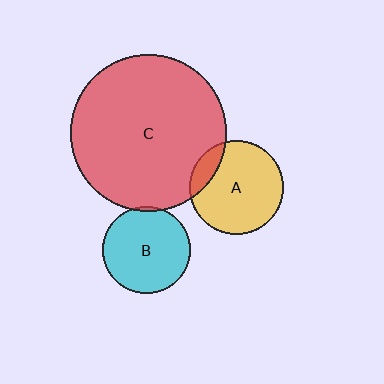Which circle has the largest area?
Circle C (red).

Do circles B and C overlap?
Yes.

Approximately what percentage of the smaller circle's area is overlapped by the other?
Approximately 5%.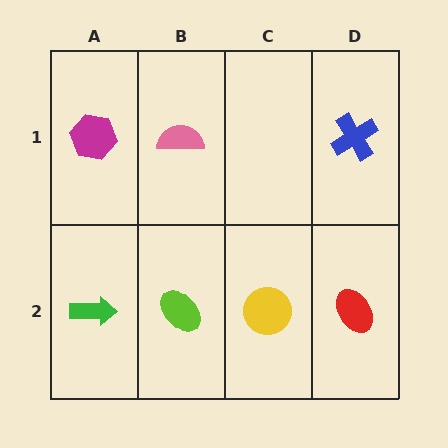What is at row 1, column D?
A blue cross.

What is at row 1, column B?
A pink semicircle.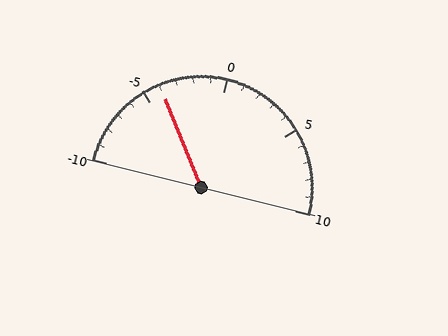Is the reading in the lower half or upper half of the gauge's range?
The reading is in the lower half of the range (-10 to 10).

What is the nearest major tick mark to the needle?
The nearest major tick mark is -5.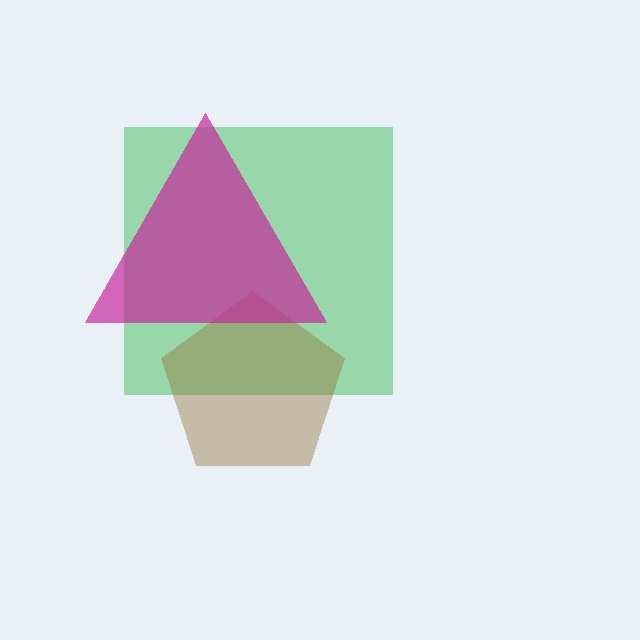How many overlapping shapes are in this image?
There are 3 overlapping shapes in the image.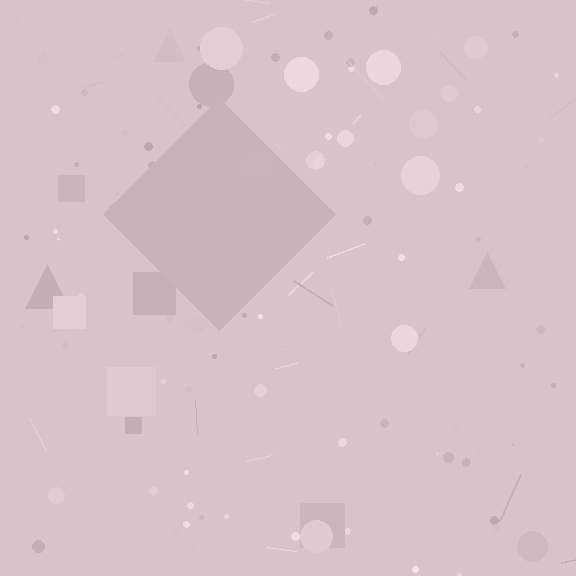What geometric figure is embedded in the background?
A diamond is embedded in the background.